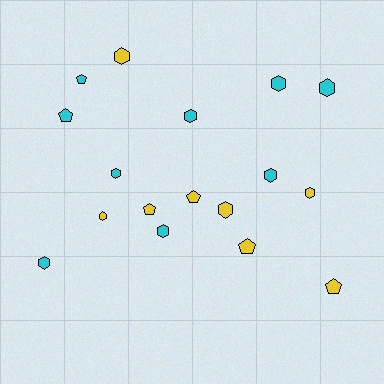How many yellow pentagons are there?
There are 4 yellow pentagons.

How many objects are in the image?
There are 17 objects.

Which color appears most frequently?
Cyan, with 9 objects.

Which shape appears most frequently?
Hexagon, with 11 objects.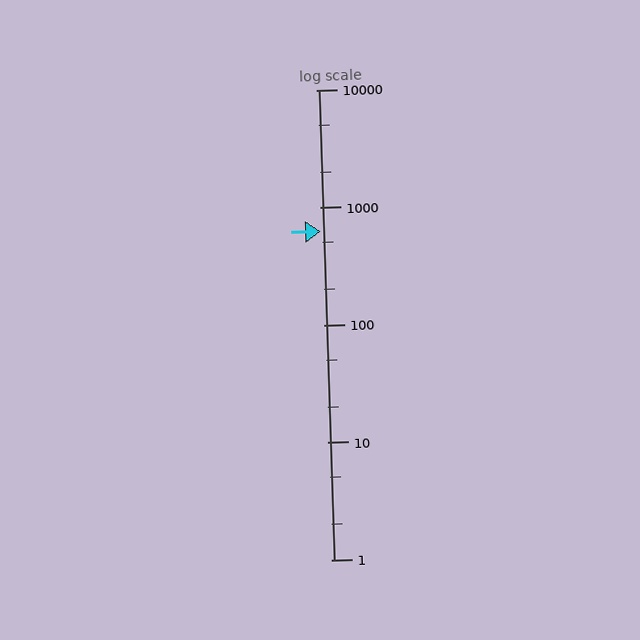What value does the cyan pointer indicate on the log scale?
The pointer indicates approximately 630.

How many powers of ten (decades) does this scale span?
The scale spans 4 decades, from 1 to 10000.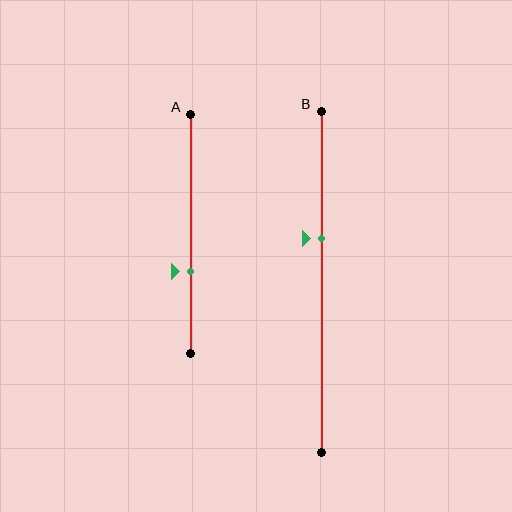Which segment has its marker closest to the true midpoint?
Segment B has its marker closest to the true midpoint.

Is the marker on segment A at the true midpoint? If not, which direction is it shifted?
No, the marker on segment A is shifted downward by about 16% of the segment length.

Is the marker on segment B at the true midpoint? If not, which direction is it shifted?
No, the marker on segment B is shifted upward by about 13% of the segment length.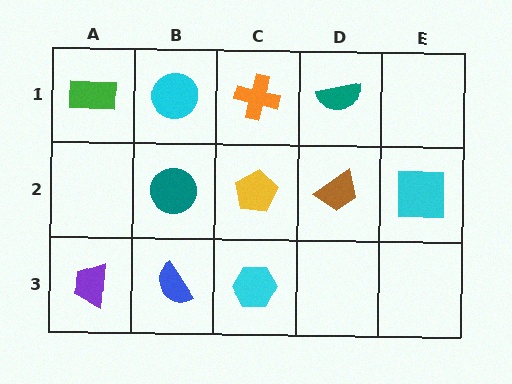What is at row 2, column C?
A yellow pentagon.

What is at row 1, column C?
An orange cross.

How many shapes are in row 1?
4 shapes.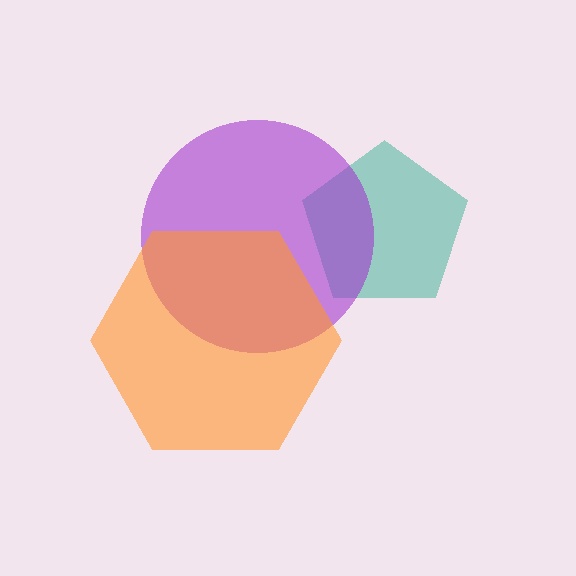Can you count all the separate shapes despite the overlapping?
Yes, there are 3 separate shapes.